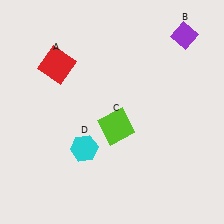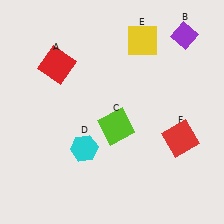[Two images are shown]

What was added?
A yellow square (E), a red square (F) were added in Image 2.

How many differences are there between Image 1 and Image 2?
There are 2 differences between the two images.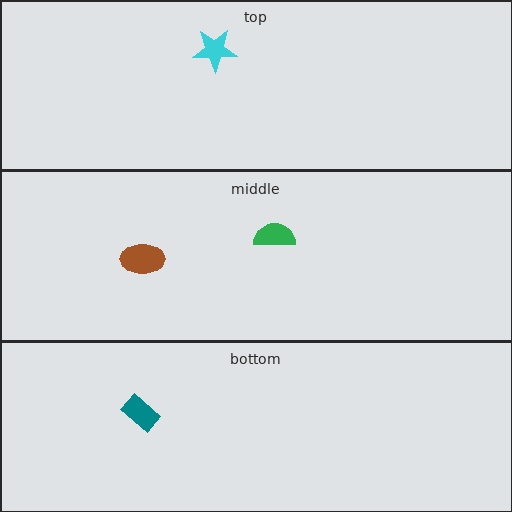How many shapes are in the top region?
1.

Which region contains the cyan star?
The top region.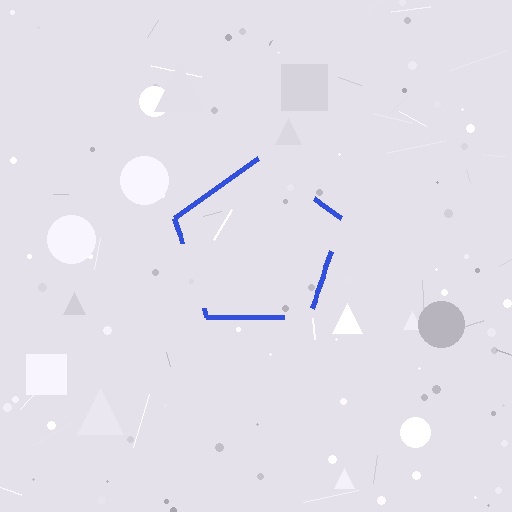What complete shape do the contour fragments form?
The contour fragments form a pentagon.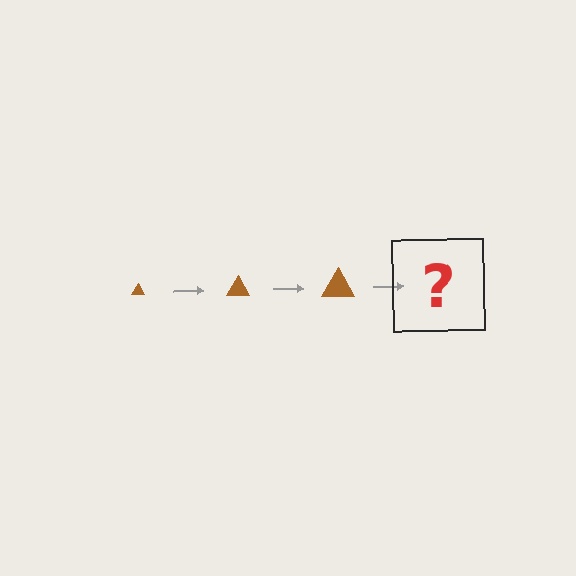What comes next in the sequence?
The next element should be a brown triangle, larger than the previous one.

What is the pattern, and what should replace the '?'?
The pattern is that the triangle gets progressively larger each step. The '?' should be a brown triangle, larger than the previous one.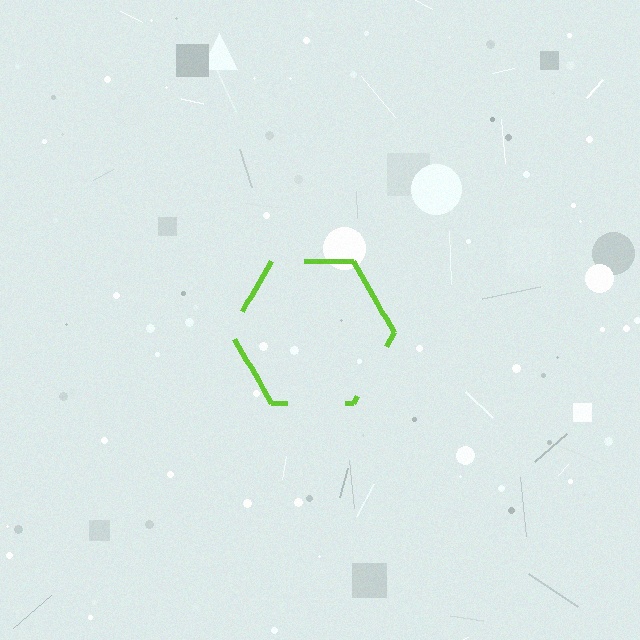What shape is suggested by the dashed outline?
The dashed outline suggests a hexagon.